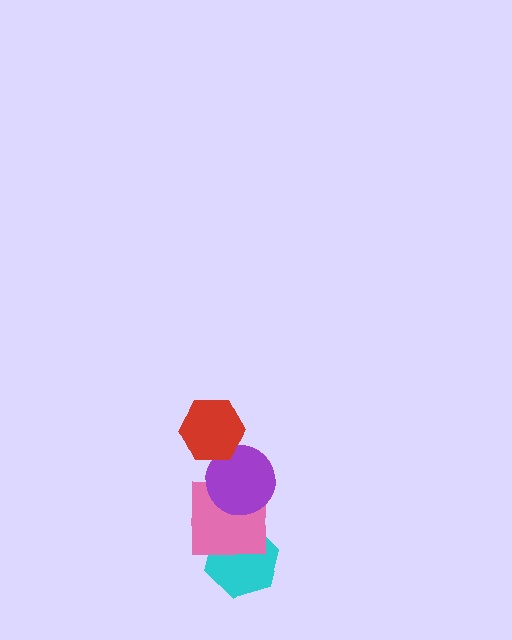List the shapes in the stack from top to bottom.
From top to bottom: the red hexagon, the purple circle, the pink square, the cyan hexagon.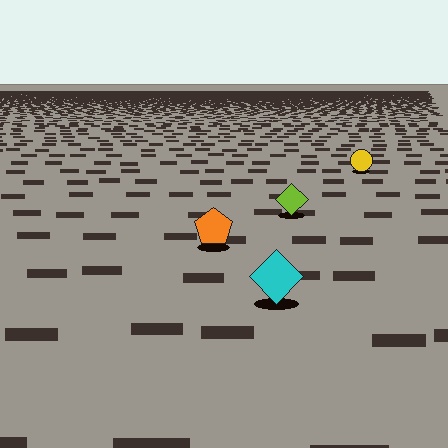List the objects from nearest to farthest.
From nearest to farthest: the cyan diamond, the orange pentagon, the lime diamond, the yellow circle.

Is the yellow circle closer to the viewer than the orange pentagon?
No. The orange pentagon is closer — you can tell from the texture gradient: the ground texture is coarser near it.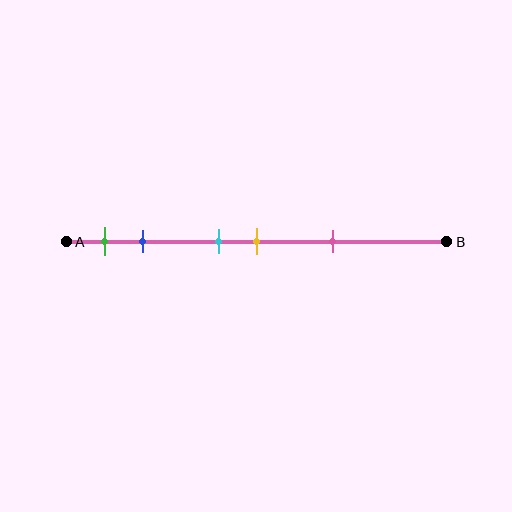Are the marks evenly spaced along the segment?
No, the marks are not evenly spaced.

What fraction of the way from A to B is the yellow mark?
The yellow mark is approximately 50% (0.5) of the way from A to B.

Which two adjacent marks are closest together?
The cyan and yellow marks are the closest adjacent pair.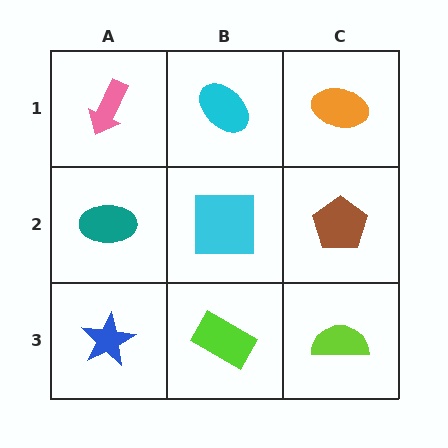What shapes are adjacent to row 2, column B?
A cyan ellipse (row 1, column B), a lime rectangle (row 3, column B), a teal ellipse (row 2, column A), a brown pentagon (row 2, column C).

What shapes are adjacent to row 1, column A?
A teal ellipse (row 2, column A), a cyan ellipse (row 1, column B).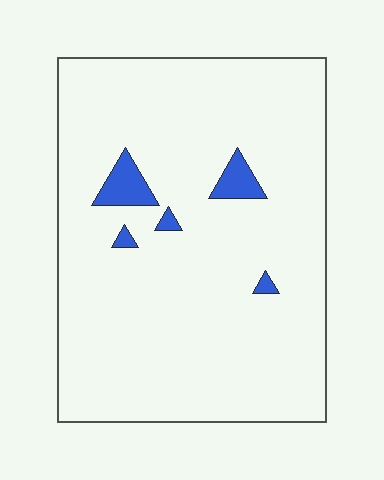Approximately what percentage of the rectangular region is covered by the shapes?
Approximately 5%.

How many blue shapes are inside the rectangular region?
5.